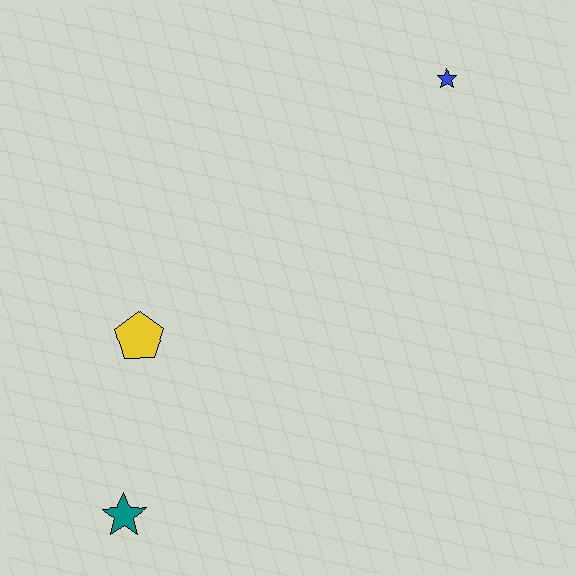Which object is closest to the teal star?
The yellow pentagon is closest to the teal star.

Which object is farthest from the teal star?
The blue star is farthest from the teal star.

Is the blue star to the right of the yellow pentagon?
Yes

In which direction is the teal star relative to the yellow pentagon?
The teal star is below the yellow pentagon.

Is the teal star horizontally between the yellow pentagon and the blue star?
No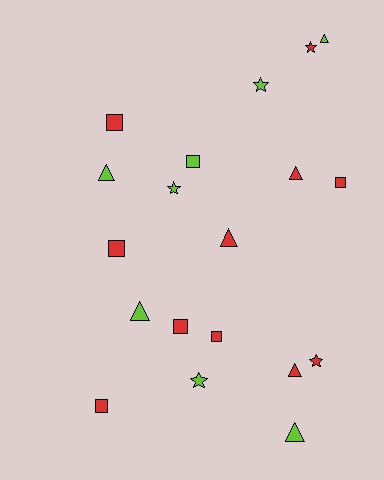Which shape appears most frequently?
Square, with 7 objects.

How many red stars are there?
There are 2 red stars.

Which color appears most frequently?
Red, with 11 objects.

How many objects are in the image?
There are 19 objects.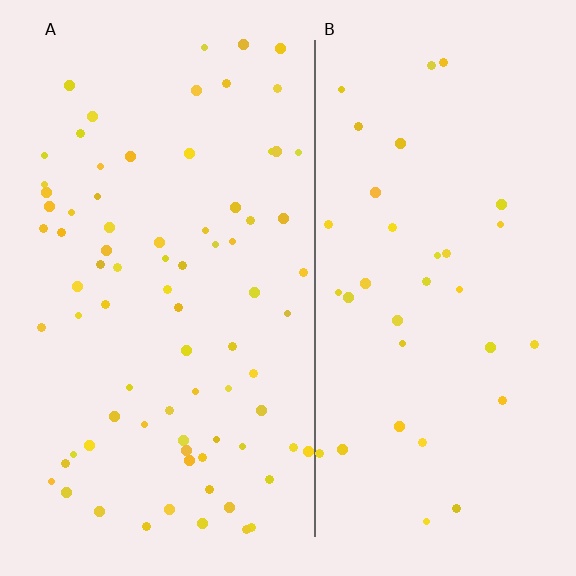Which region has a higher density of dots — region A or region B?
A (the left).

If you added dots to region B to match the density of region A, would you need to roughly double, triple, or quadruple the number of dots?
Approximately double.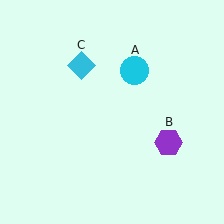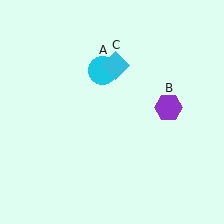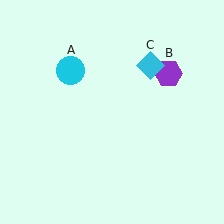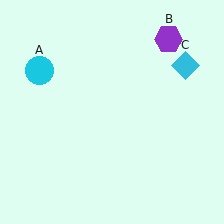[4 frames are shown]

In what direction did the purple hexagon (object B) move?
The purple hexagon (object B) moved up.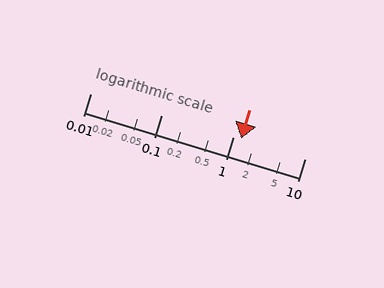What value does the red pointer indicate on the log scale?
The pointer indicates approximately 1.3.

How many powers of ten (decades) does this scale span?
The scale spans 3 decades, from 0.01 to 10.